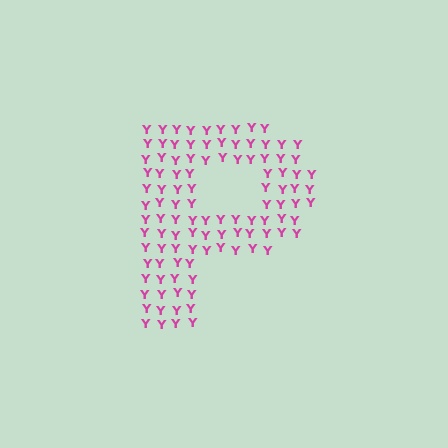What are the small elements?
The small elements are letter Y's.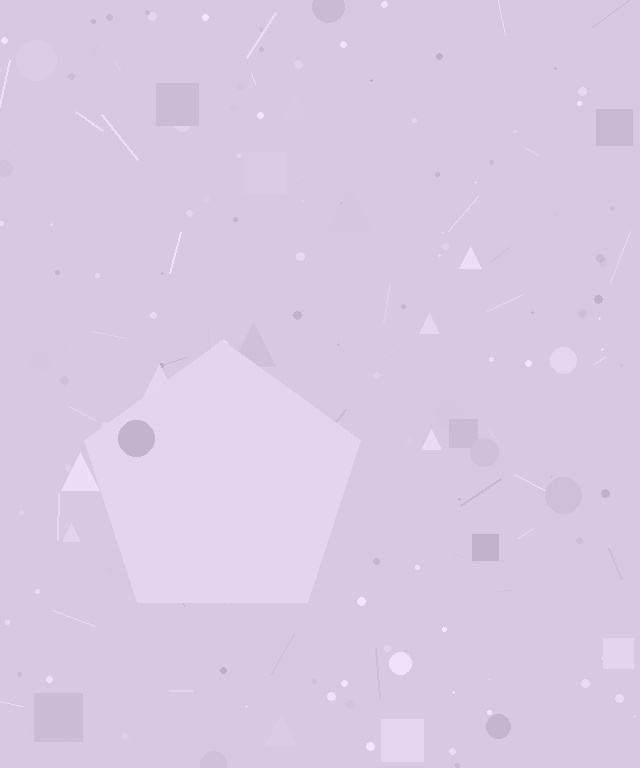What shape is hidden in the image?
A pentagon is hidden in the image.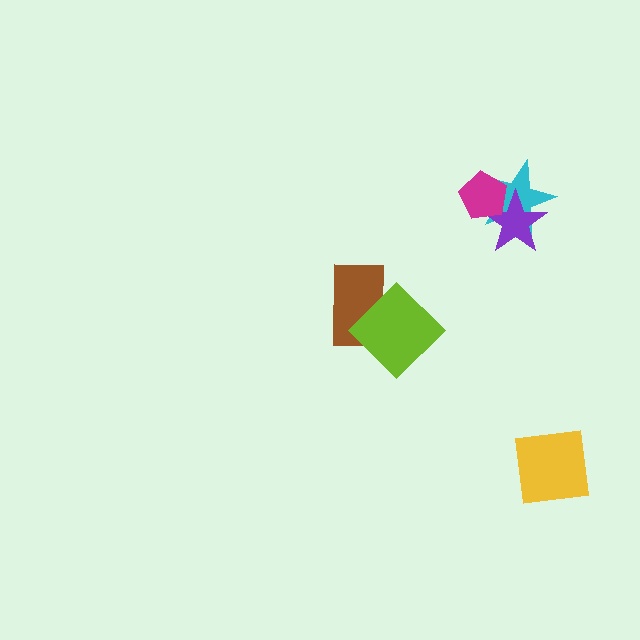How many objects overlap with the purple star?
2 objects overlap with the purple star.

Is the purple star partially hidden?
Yes, it is partially covered by another shape.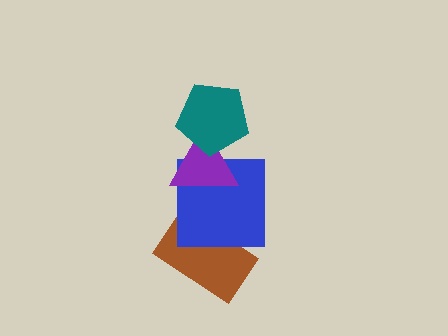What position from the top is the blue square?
The blue square is 3rd from the top.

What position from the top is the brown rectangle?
The brown rectangle is 4th from the top.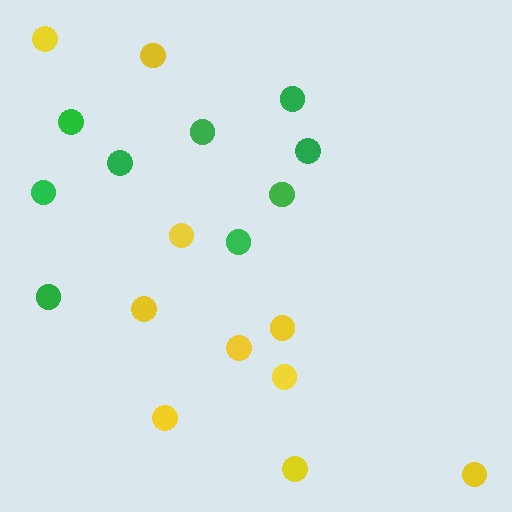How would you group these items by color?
There are 2 groups: one group of green circles (9) and one group of yellow circles (10).